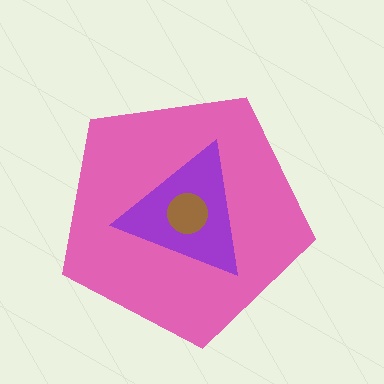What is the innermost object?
The brown circle.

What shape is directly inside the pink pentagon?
The purple triangle.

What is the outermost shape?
The pink pentagon.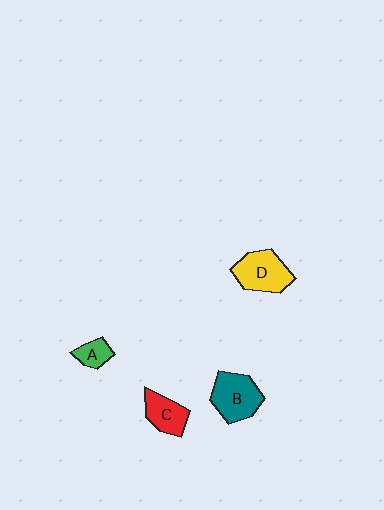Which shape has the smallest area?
Shape A (green).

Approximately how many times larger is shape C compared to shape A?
Approximately 1.6 times.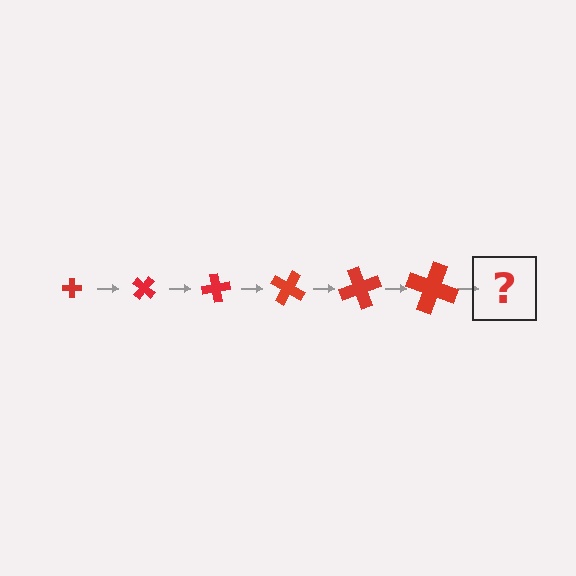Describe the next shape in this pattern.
It should be a cross, larger than the previous one and rotated 240 degrees from the start.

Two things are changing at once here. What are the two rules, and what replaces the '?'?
The two rules are that the cross grows larger each step and it rotates 40 degrees each step. The '?' should be a cross, larger than the previous one and rotated 240 degrees from the start.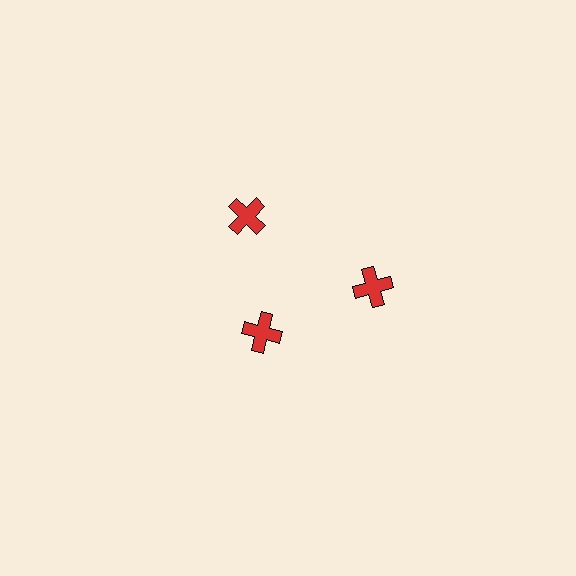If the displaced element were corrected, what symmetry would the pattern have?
It would have 3-fold rotational symmetry — the pattern would map onto itself every 120 degrees.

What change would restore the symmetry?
The symmetry would be restored by moving it outward, back onto the ring so that all 3 crosses sit at equal angles and equal distance from the center.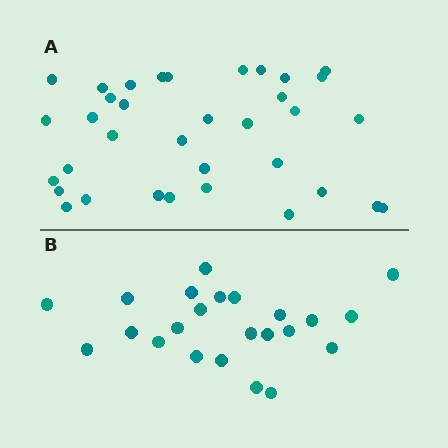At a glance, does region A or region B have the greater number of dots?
Region A (the top region) has more dots.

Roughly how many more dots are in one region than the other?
Region A has roughly 12 or so more dots than region B.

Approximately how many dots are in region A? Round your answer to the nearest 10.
About 40 dots. (The exact count is 35, which rounds to 40.)